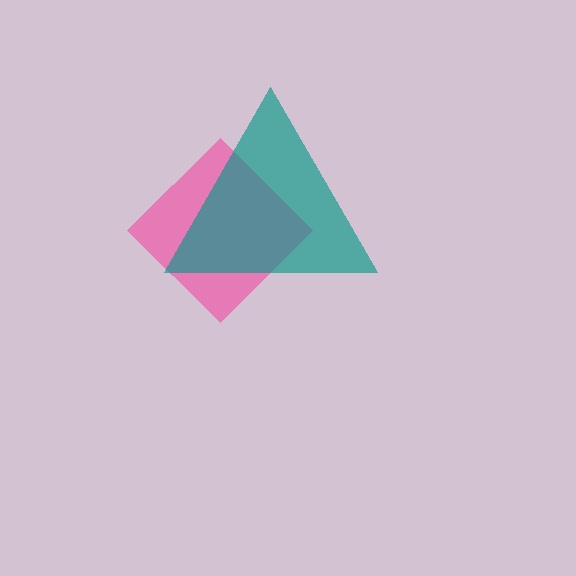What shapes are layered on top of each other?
The layered shapes are: a pink diamond, a teal triangle.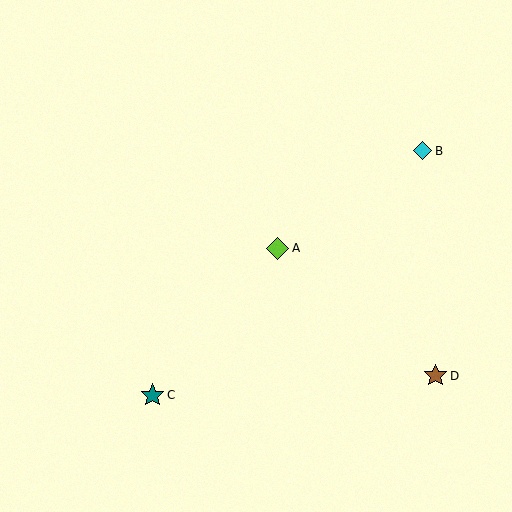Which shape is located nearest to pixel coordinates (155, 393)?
The teal star (labeled C) at (152, 395) is nearest to that location.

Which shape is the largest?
The teal star (labeled C) is the largest.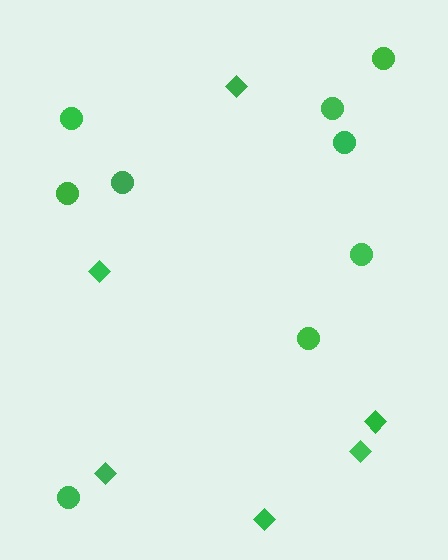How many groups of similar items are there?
There are 2 groups: one group of circles (9) and one group of diamonds (6).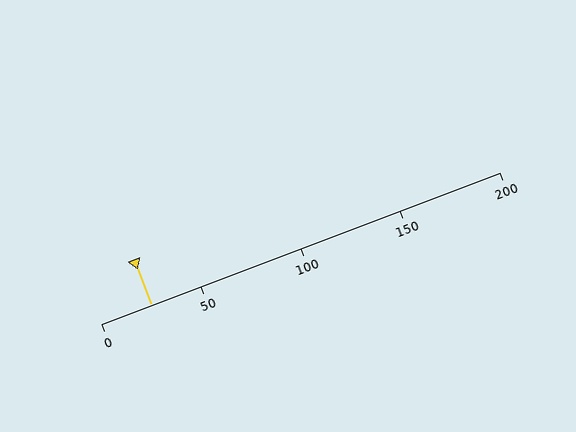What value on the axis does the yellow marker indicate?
The marker indicates approximately 25.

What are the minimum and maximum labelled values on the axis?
The axis runs from 0 to 200.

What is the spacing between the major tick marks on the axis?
The major ticks are spaced 50 apart.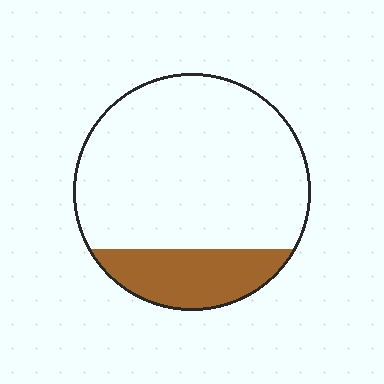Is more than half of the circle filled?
No.